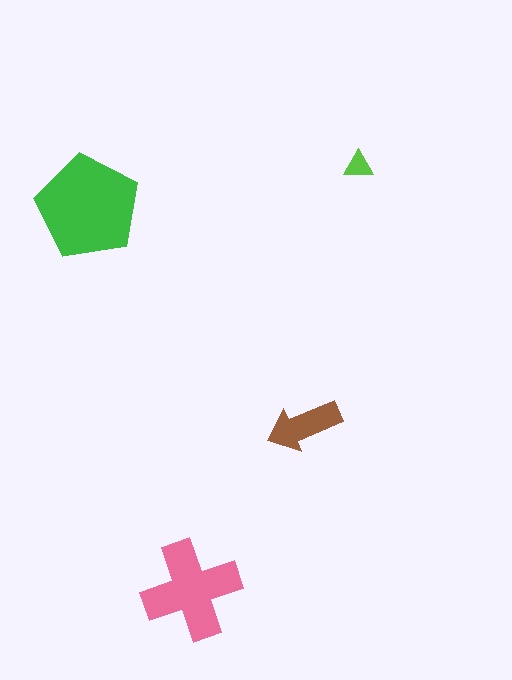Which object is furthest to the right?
The lime triangle is rightmost.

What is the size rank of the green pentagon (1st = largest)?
1st.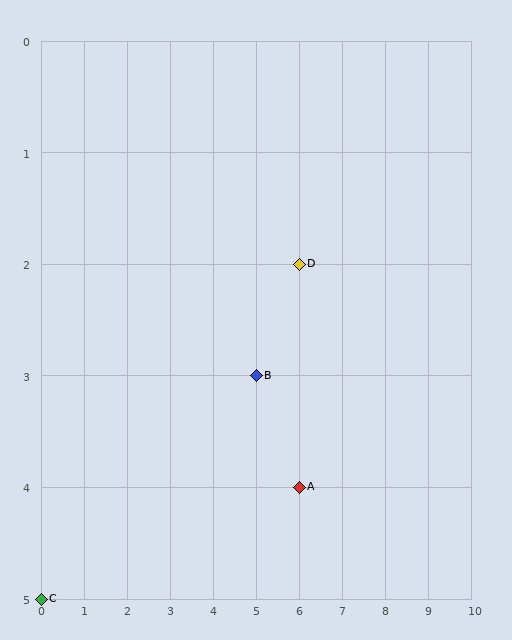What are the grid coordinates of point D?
Point D is at grid coordinates (6, 2).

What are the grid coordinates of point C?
Point C is at grid coordinates (0, 5).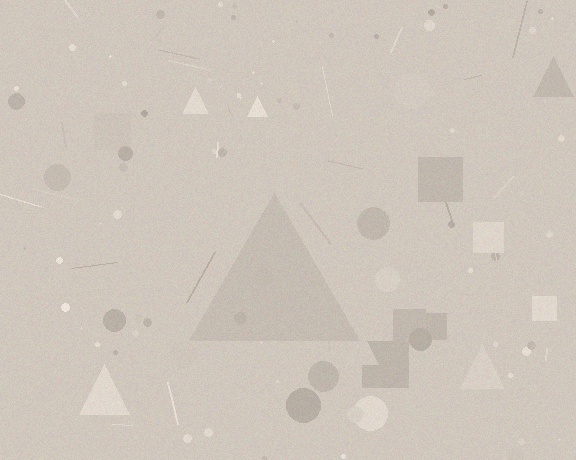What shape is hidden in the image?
A triangle is hidden in the image.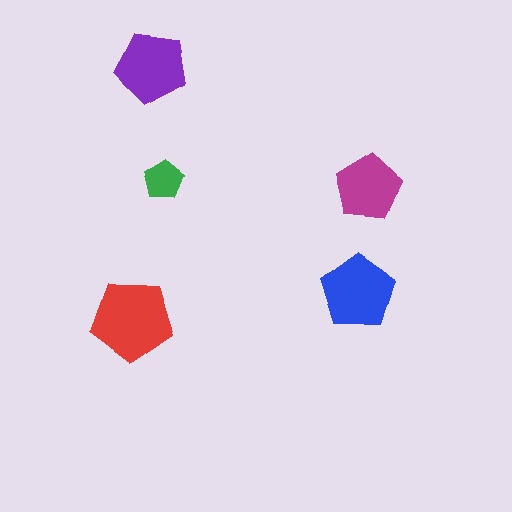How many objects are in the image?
There are 5 objects in the image.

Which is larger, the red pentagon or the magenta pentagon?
The red one.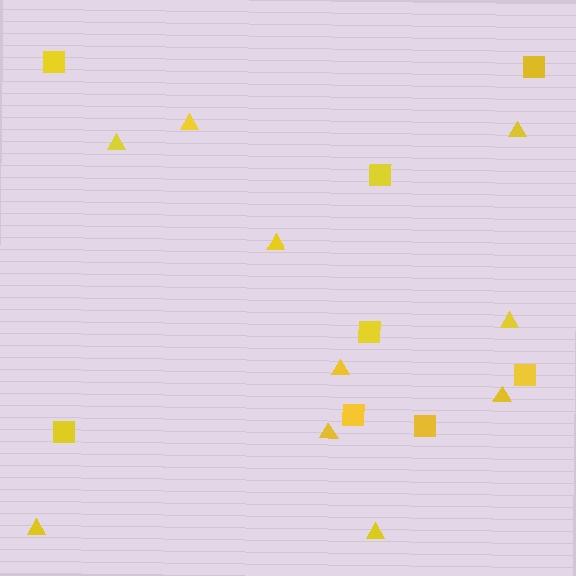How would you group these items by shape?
There are 2 groups: one group of squares (8) and one group of triangles (10).